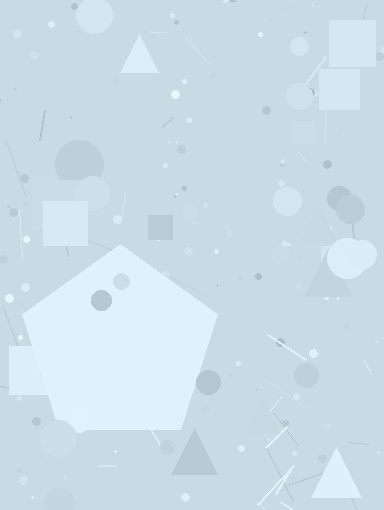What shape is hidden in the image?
A pentagon is hidden in the image.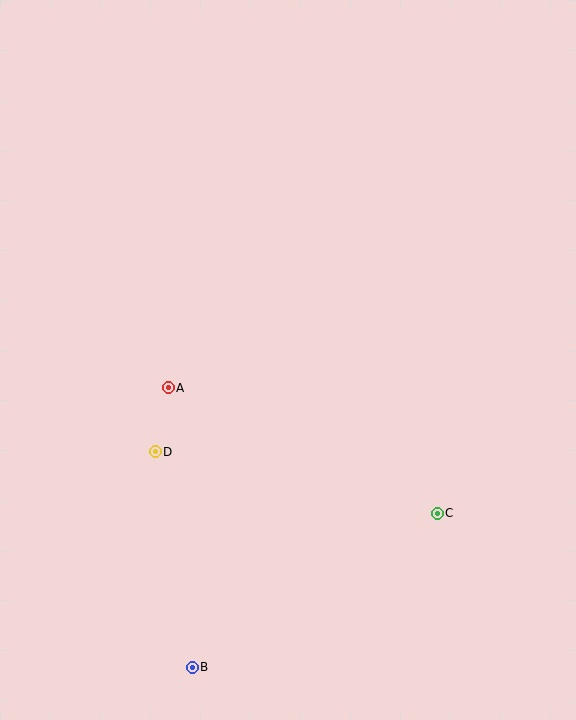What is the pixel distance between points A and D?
The distance between A and D is 65 pixels.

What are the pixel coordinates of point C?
Point C is at (437, 513).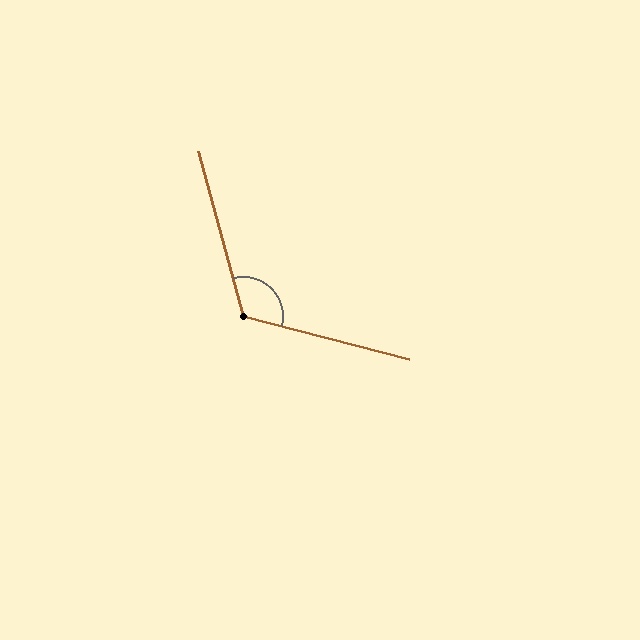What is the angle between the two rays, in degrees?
Approximately 120 degrees.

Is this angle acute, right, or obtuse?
It is obtuse.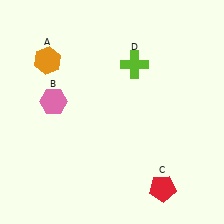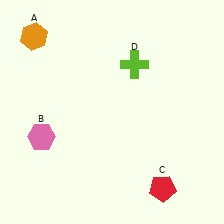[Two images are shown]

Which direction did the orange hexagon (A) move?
The orange hexagon (A) moved up.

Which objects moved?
The objects that moved are: the orange hexagon (A), the pink hexagon (B).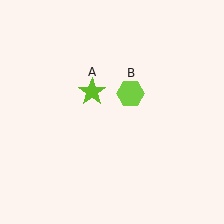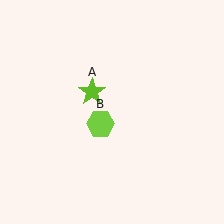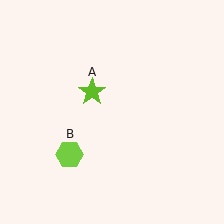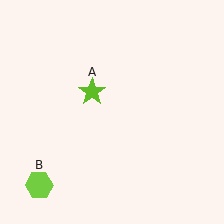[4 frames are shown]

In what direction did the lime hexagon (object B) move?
The lime hexagon (object B) moved down and to the left.